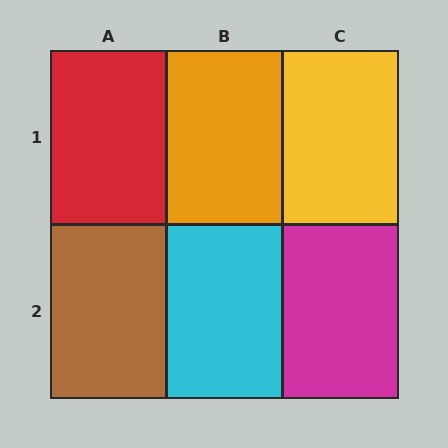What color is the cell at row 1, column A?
Red.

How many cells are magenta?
1 cell is magenta.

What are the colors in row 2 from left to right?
Brown, cyan, magenta.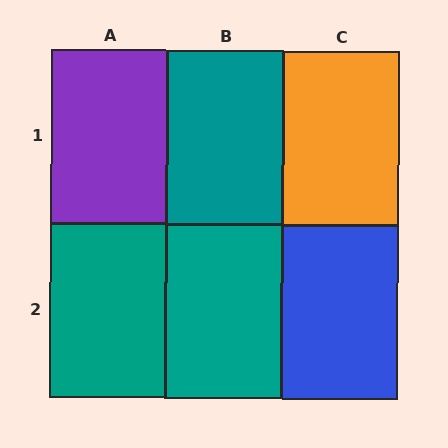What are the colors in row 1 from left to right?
Purple, teal, orange.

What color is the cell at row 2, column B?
Teal.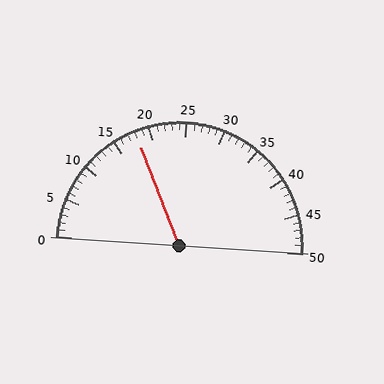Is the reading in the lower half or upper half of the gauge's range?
The reading is in the lower half of the range (0 to 50).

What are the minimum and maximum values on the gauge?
The gauge ranges from 0 to 50.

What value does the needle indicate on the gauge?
The needle indicates approximately 18.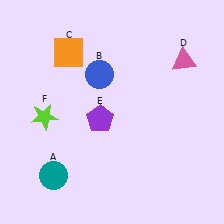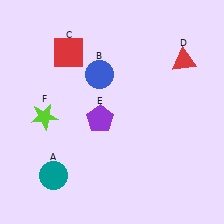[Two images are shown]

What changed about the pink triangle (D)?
In Image 1, D is pink. In Image 2, it changed to red.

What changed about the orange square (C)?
In Image 1, C is orange. In Image 2, it changed to red.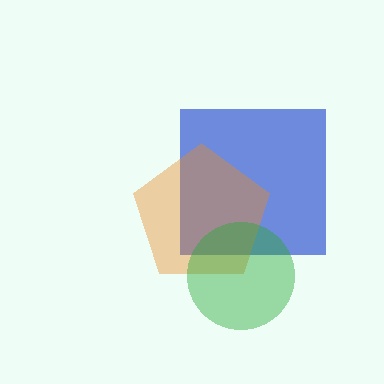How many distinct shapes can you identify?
There are 3 distinct shapes: a blue square, an orange pentagon, a green circle.